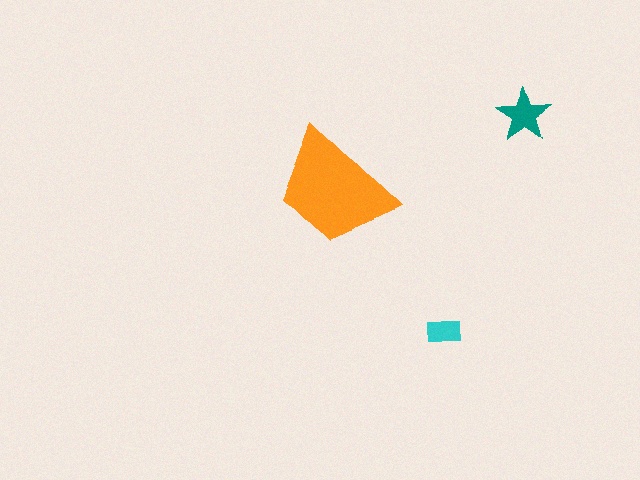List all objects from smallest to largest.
The cyan rectangle, the teal star, the orange trapezoid.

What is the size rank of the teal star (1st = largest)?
2nd.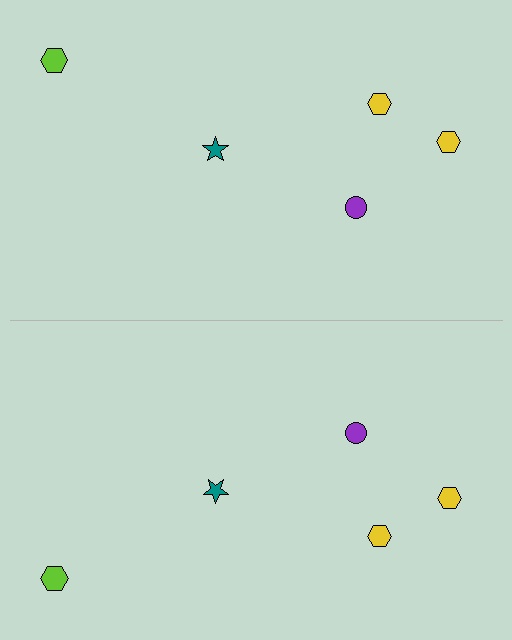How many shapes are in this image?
There are 10 shapes in this image.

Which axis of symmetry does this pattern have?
The pattern has a horizontal axis of symmetry running through the center of the image.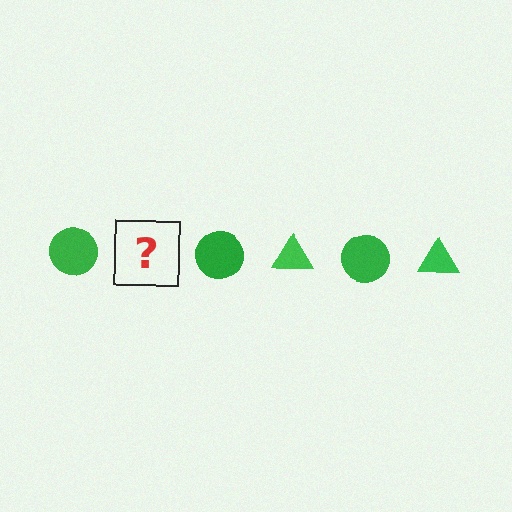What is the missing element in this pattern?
The missing element is a green triangle.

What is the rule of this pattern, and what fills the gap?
The rule is that the pattern cycles through circle, triangle shapes in green. The gap should be filled with a green triangle.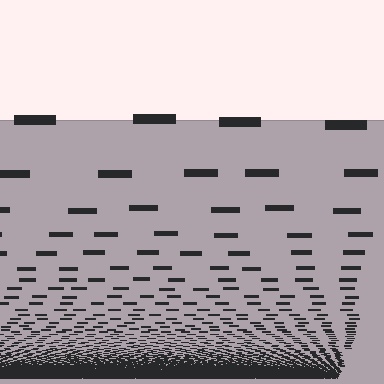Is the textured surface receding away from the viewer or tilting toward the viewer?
The surface appears to tilt toward the viewer. Texture elements get larger and sparser toward the top.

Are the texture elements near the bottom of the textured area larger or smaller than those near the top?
Smaller. The gradient is inverted — elements near the bottom are smaller and denser.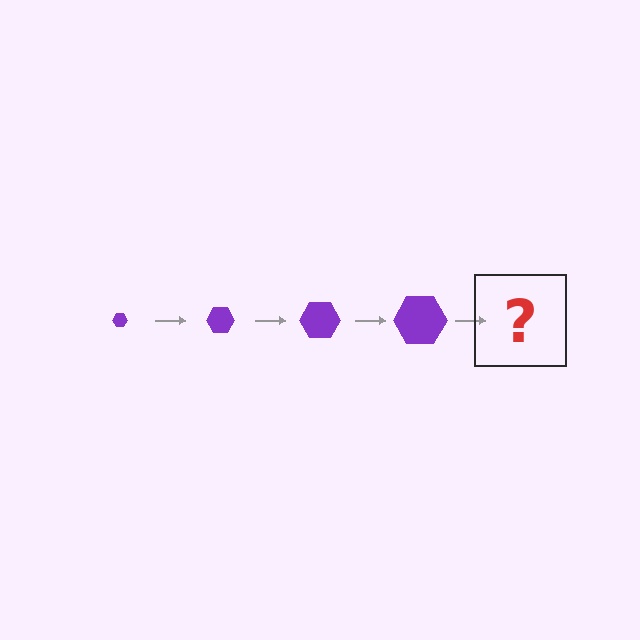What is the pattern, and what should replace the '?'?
The pattern is that the hexagon gets progressively larger each step. The '?' should be a purple hexagon, larger than the previous one.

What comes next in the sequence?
The next element should be a purple hexagon, larger than the previous one.